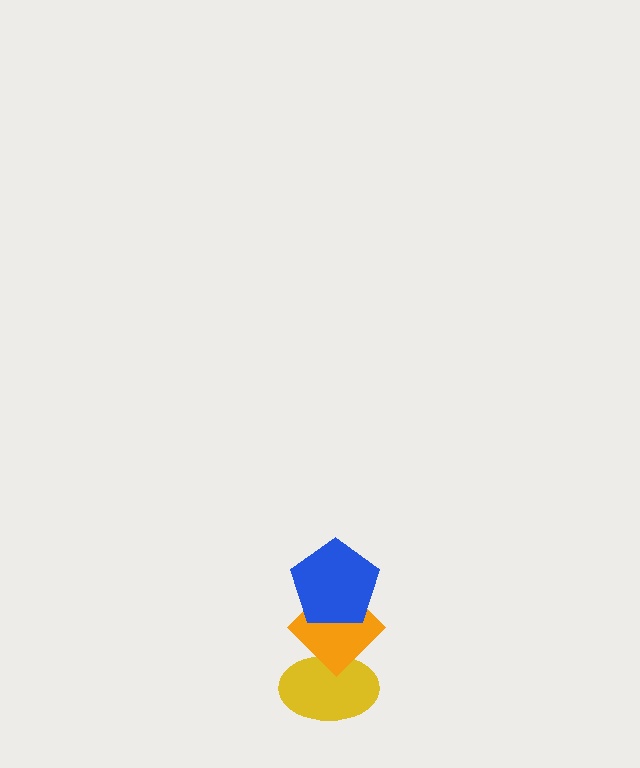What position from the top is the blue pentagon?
The blue pentagon is 1st from the top.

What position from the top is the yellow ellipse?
The yellow ellipse is 3rd from the top.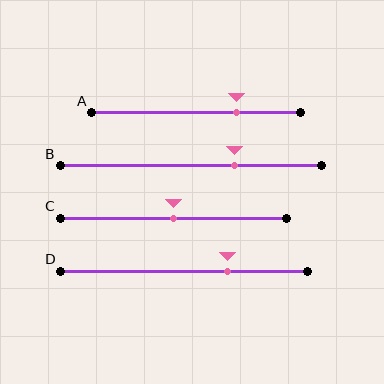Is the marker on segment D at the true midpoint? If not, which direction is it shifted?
No, the marker on segment D is shifted to the right by about 18% of the segment length.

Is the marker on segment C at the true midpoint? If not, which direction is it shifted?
Yes, the marker on segment C is at the true midpoint.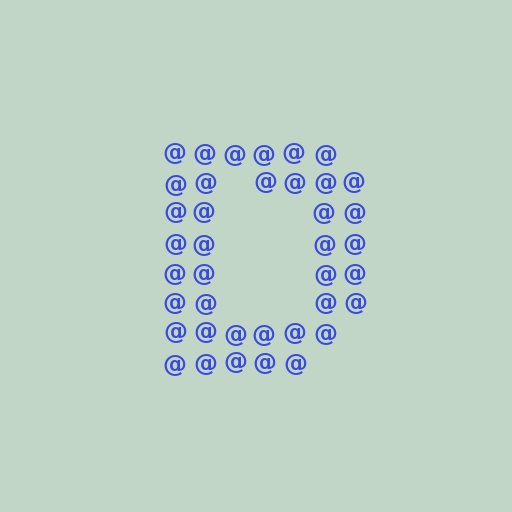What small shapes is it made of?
It is made of small at signs.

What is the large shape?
The large shape is the letter D.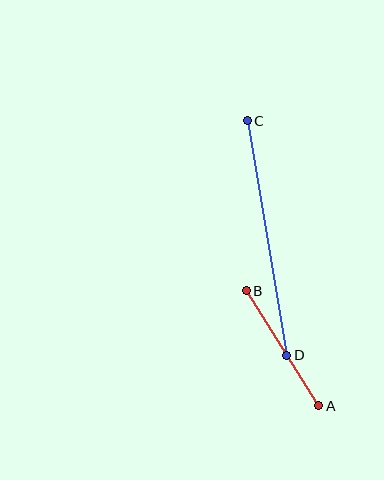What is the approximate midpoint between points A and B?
The midpoint is at approximately (282, 348) pixels.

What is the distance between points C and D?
The distance is approximately 238 pixels.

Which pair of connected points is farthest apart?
Points C and D are farthest apart.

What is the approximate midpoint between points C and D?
The midpoint is at approximately (267, 238) pixels.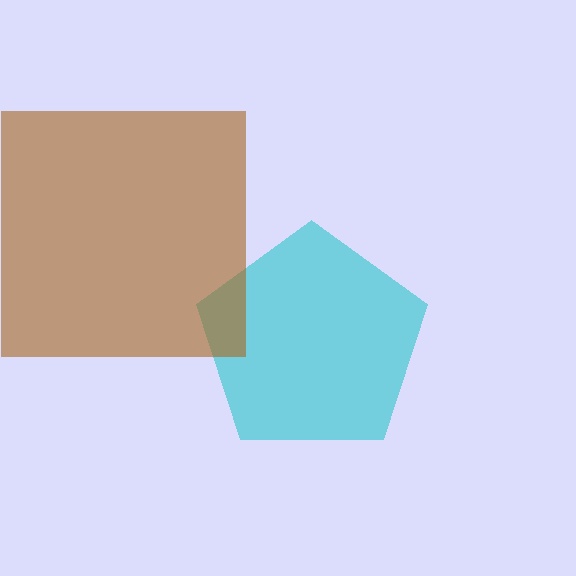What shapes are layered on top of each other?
The layered shapes are: a cyan pentagon, a brown square.